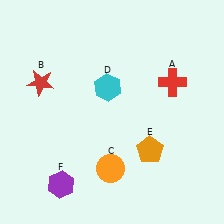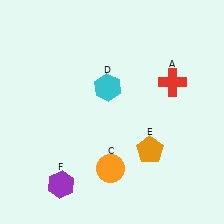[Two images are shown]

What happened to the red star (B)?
The red star (B) was removed in Image 2. It was in the top-left area of Image 1.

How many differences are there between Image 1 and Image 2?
There is 1 difference between the two images.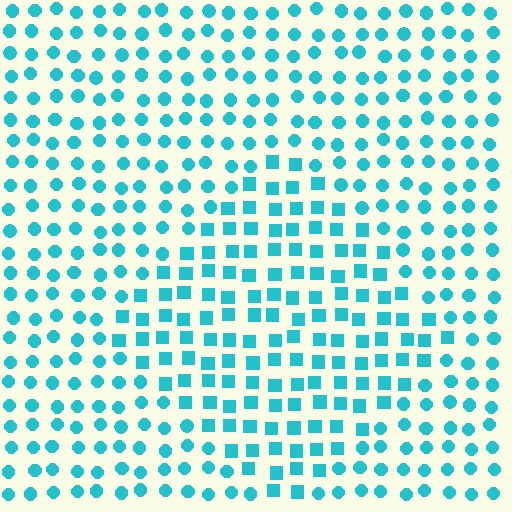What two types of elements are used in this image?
The image uses squares inside the diamond region and circles outside it.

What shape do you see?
I see a diamond.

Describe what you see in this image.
The image is filled with small cyan elements arranged in a uniform grid. A diamond-shaped region contains squares, while the surrounding area contains circles. The boundary is defined purely by the change in element shape.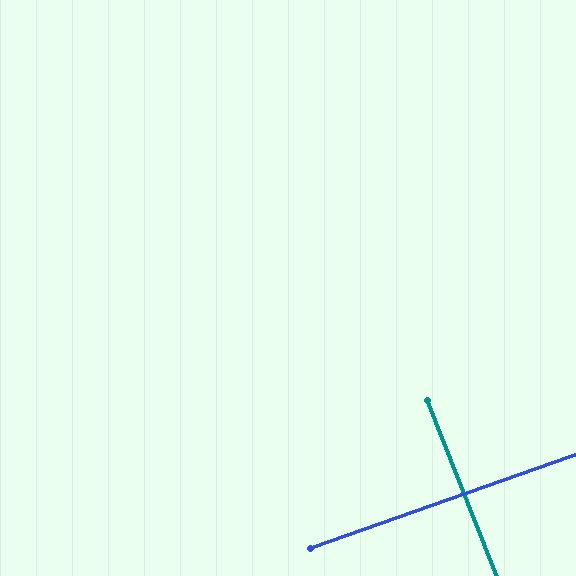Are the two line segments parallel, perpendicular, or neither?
Perpendicular — they meet at approximately 88°.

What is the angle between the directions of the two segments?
Approximately 88 degrees.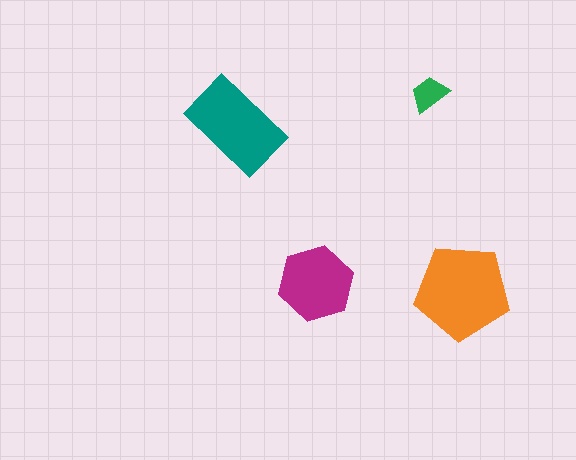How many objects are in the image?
There are 4 objects in the image.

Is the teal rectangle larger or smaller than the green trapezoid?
Larger.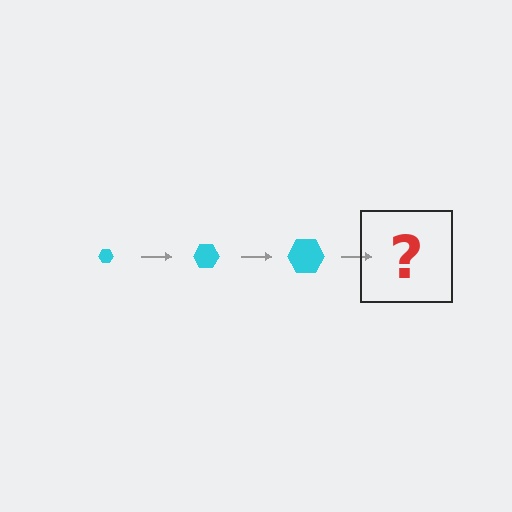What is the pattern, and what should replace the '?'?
The pattern is that the hexagon gets progressively larger each step. The '?' should be a cyan hexagon, larger than the previous one.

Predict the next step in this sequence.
The next step is a cyan hexagon, larger than the previous one.